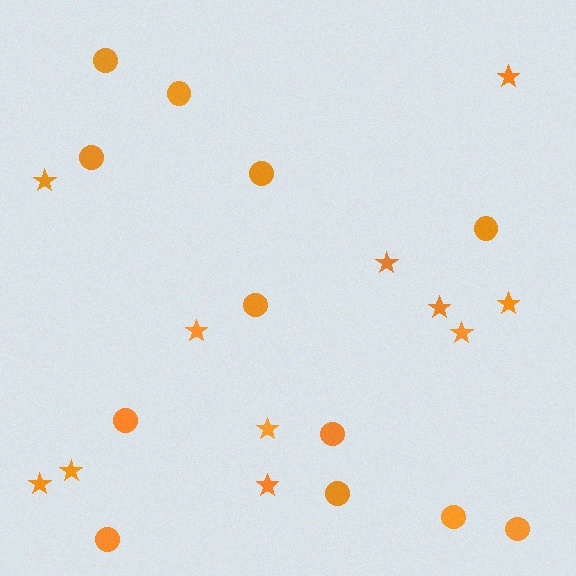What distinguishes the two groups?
There are 2 groups: one group of stars (11) and one group of circles (12).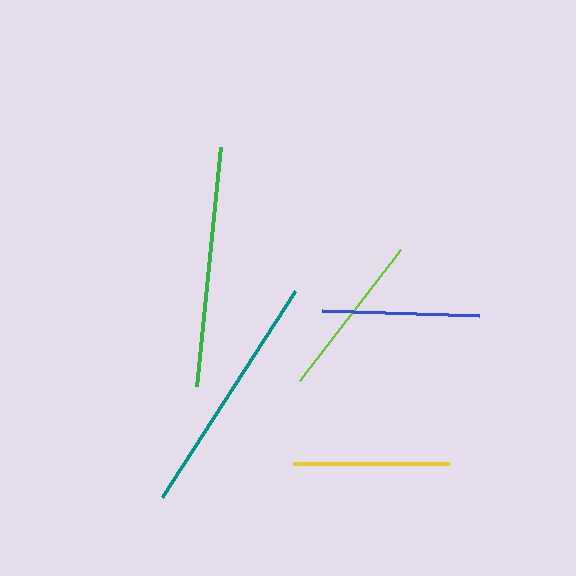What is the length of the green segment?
The green segment is approximately 240 pixels long.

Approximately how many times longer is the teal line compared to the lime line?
The teal line is approximately 1.5 times the length of the lime line.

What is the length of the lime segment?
The lime segment is approximately 166 pixels long.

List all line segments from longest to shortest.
From longest to shortest: teal, green, lime, blue, yellow.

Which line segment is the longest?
The teal line is the longest at approximately 245 pixels.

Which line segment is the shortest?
The yellow line is the shortest at approximately 156 pixels.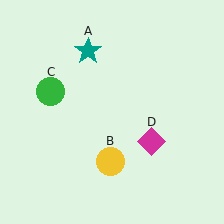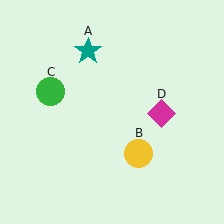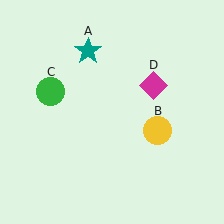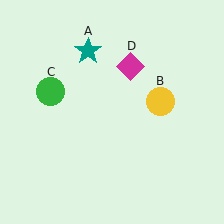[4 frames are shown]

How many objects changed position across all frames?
2 objects changed position: yellow circle (object B), magenta diamond (object D).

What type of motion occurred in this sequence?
The yellow circle (object B), magenta diamond (object D) rotated counterclockwise around the center of the scene.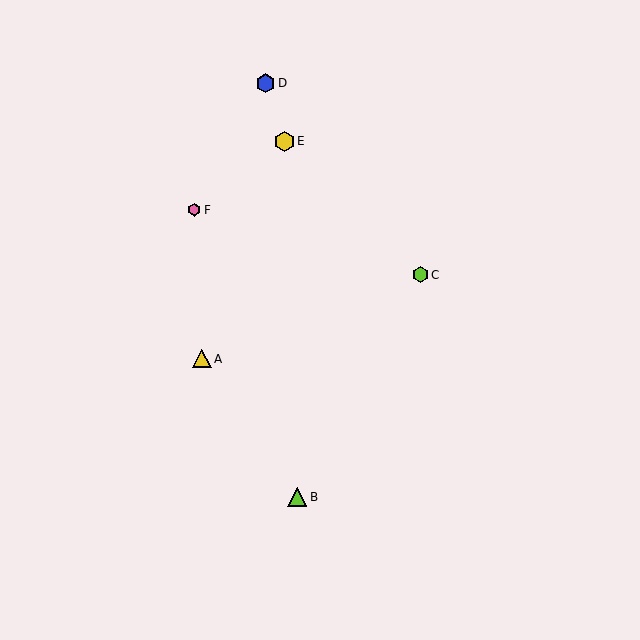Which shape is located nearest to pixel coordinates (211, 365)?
The yellow triangle (labeled A) at (202, 359) is nearest to that location.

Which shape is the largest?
The yellow hexagon (labeled E) is the largest.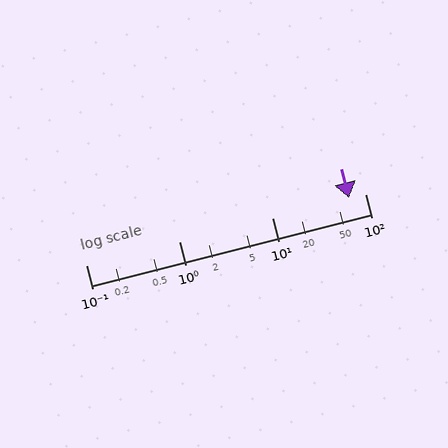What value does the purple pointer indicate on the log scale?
The pointer indicates approximately 67.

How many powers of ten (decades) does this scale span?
The scale spans 3 decades, from 0.1 to 100.